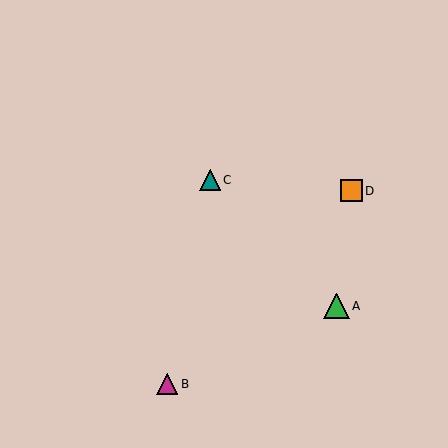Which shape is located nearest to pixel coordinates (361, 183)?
The orange square (labeled D) at (352, 191) is nearest to that location.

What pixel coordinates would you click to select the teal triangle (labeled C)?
Click at (210, 180) to select the teal triangle C.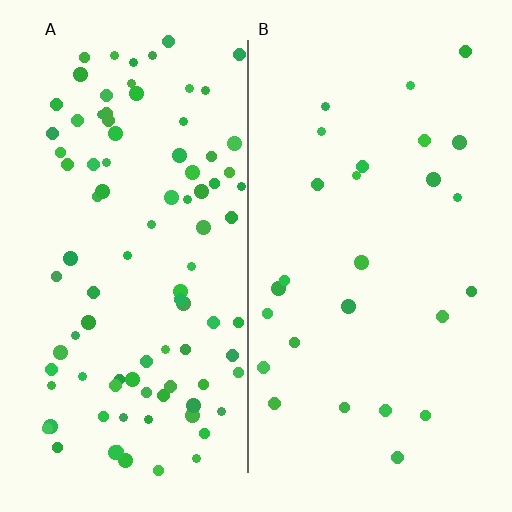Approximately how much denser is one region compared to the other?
Approximately 3.6× — region A over region B.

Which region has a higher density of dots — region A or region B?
A (the left).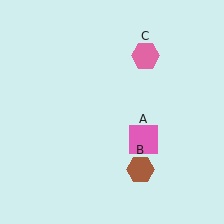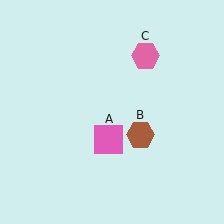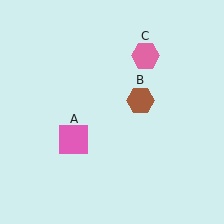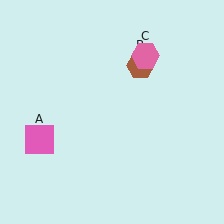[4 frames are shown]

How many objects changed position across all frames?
2 objects changed position: pink square (object A), brown hexagon (object B).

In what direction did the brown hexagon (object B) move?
The brown hexagon (object B) moved up.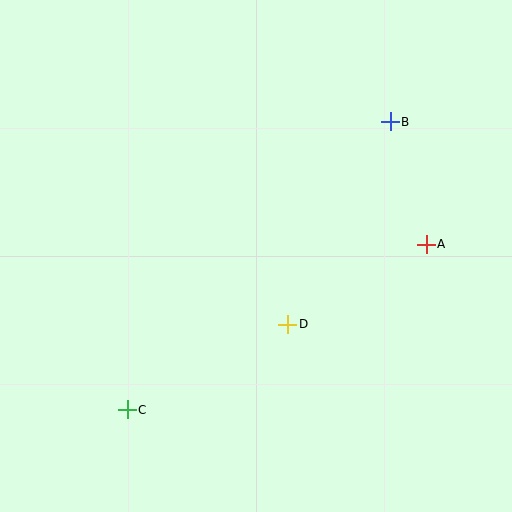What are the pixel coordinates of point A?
Point A is at (426, 244).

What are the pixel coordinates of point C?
Point C is at (127, 410).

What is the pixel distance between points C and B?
The distance between C and B is 390 pixels.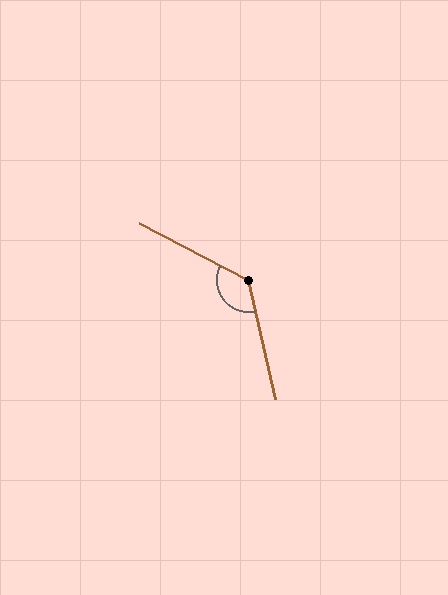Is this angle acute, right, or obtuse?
It is obtuse.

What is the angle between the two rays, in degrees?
Approximately 131 degrees.